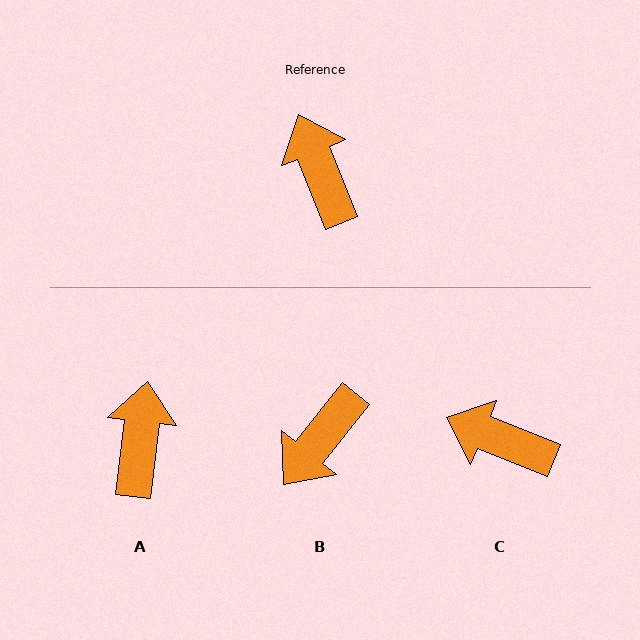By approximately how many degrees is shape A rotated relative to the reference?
Approximately 29 degrees clockwise.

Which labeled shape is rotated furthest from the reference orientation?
B, about 120 degrees away.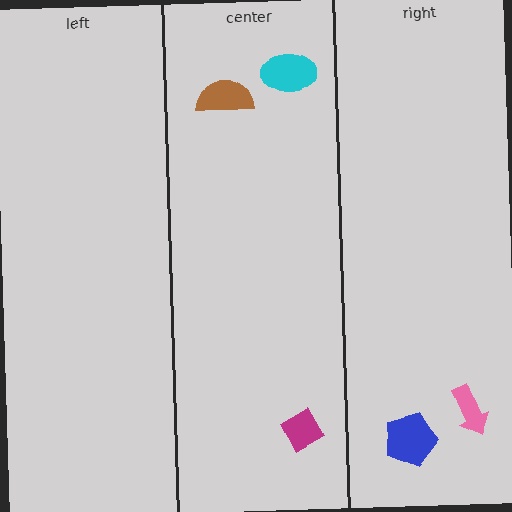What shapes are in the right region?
The blue pentagon, the pink arrow.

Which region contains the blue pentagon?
The right region.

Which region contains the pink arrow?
The right region.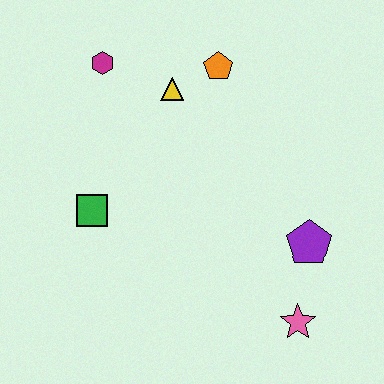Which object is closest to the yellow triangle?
The orange pentagon is closest to the yellow triangle.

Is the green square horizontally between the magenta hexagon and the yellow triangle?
No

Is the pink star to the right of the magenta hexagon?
Yes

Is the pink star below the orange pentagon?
Yes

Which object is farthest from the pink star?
The magenta hexagon is farthest from the pink star.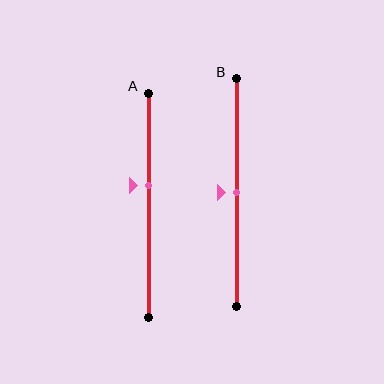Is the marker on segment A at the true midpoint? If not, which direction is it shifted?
No, the marker on segment A is shifted upward by about 9% of the segment length.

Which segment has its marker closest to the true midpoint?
Segment B has its marker closest to the true midpoint.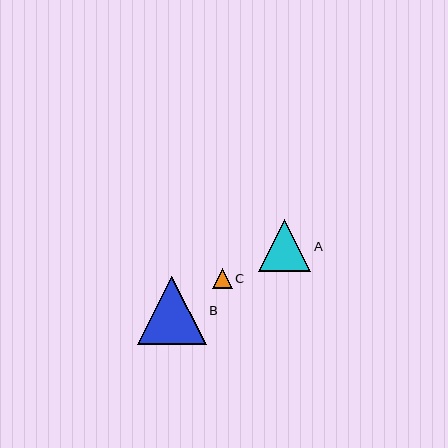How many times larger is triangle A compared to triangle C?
Triangle A is approximately 2.6 times the size of triangle C.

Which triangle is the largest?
Triangle B is the largest with a size of approximately 68 pixels.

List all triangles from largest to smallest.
From largest to smallest: B, A, C.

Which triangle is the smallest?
Triangle C is the smallest with a size of approximately 20 pixels.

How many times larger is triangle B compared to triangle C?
Triangle B is approximately 3.4 times the size of triangle C.